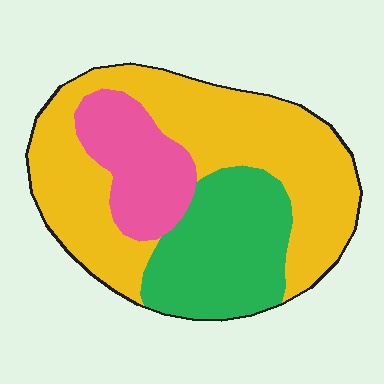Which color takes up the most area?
Yellow, at roughly 55%.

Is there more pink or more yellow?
Yellow.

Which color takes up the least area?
Pink, at roughly 20%.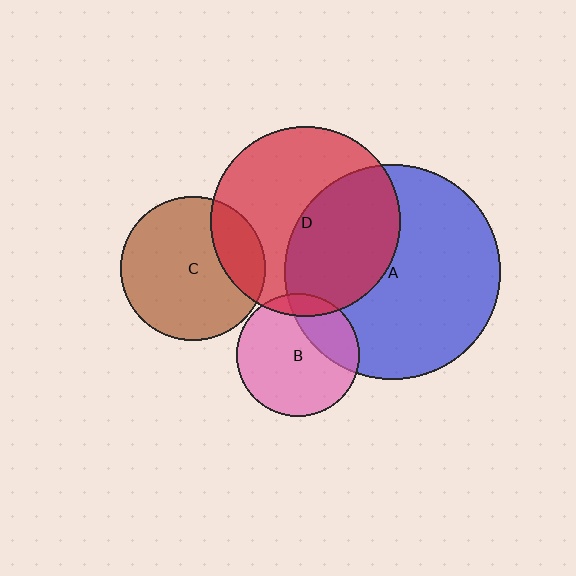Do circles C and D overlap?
Yes.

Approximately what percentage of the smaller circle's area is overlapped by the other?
Approximately 20%.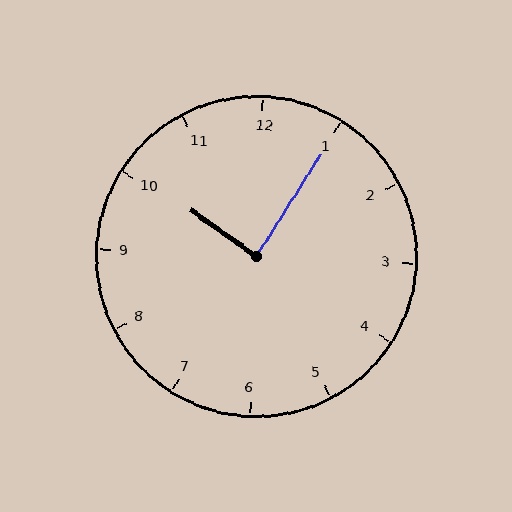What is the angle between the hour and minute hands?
Approximately 88 degrees.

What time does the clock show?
10:05.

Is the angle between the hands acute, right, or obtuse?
It is right.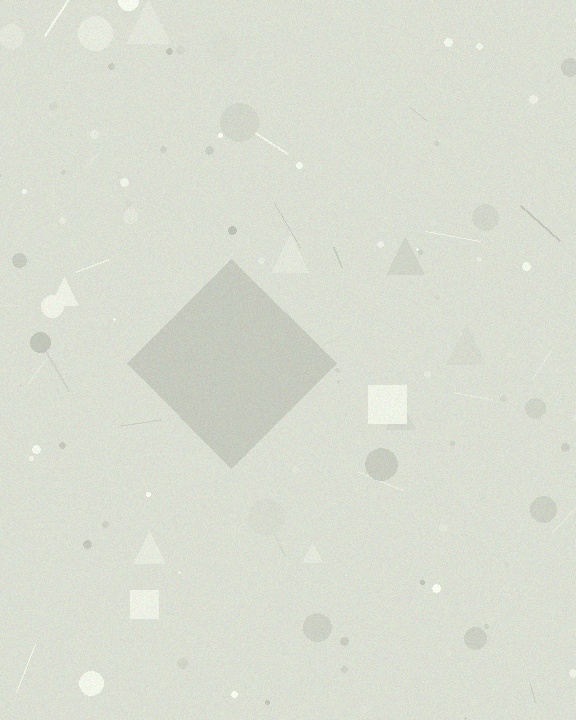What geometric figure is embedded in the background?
A diamond is embedded in the background.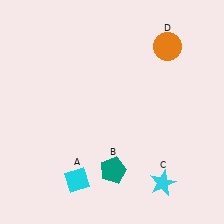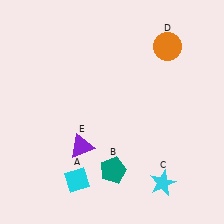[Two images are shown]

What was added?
A purple triangle (E) was added in Image 2.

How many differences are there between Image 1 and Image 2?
There is 1 difference between the two images.